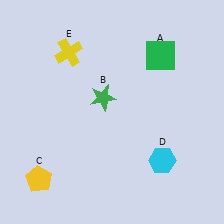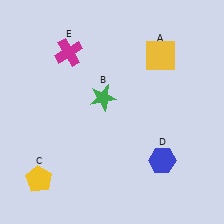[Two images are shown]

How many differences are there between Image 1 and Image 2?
There are 3 differences between the two images.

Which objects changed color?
A changed from green to yellow. D changed from cyan to blue. E changed from yellow to magenta.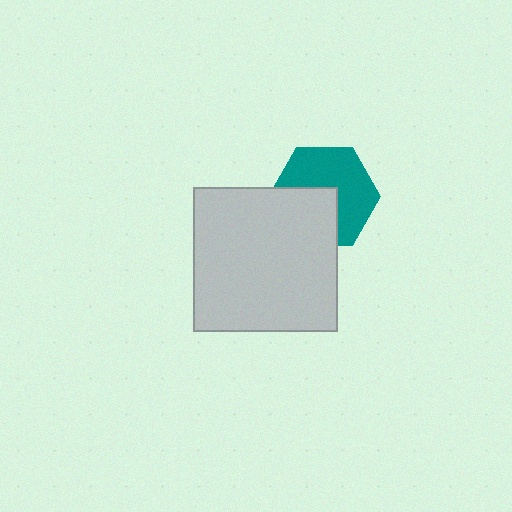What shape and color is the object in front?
The object in front is a light gray square.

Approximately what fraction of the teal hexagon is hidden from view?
Roughly 40% of the teal hexagon is hidden behind the light gray square.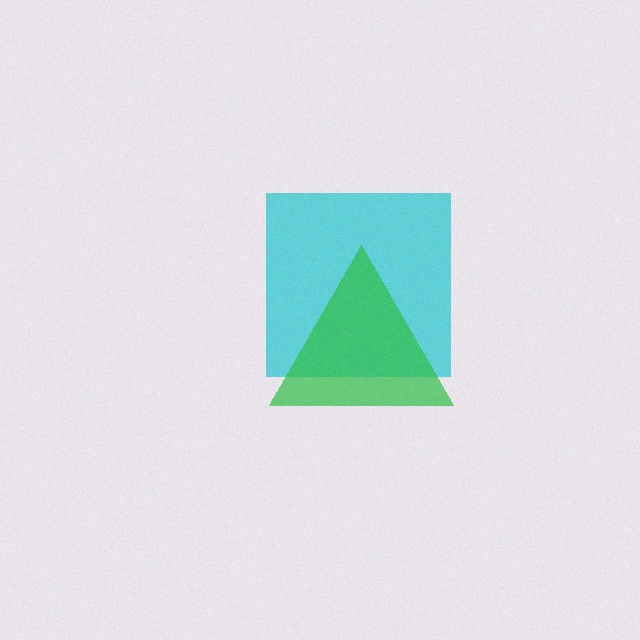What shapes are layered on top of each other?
The layered shapes are: a cyan square, a green triangle.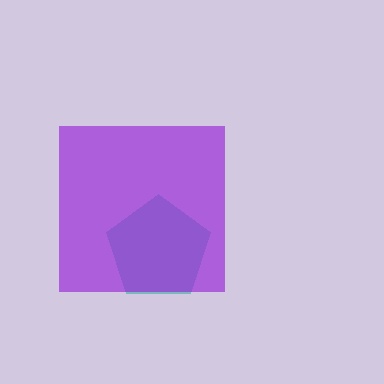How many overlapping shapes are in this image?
There are 2 overlapping shapes in the image.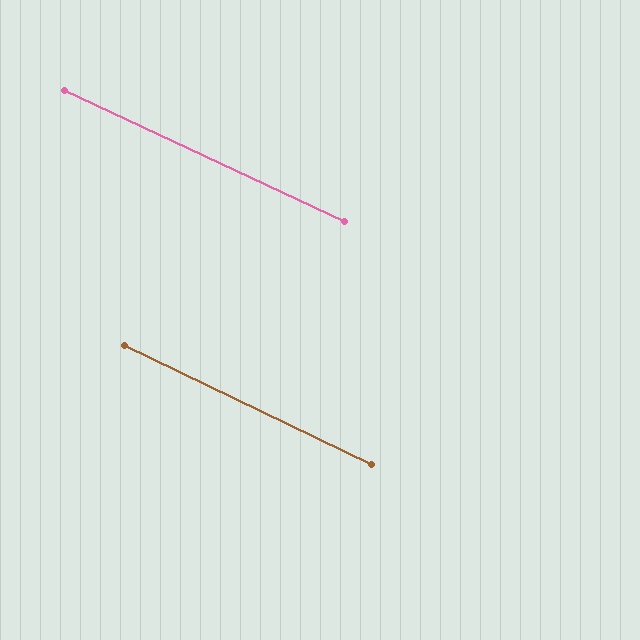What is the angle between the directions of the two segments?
Approximately 1 degree.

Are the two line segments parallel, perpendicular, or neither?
Parallel — their directions differ by only 0.6°.